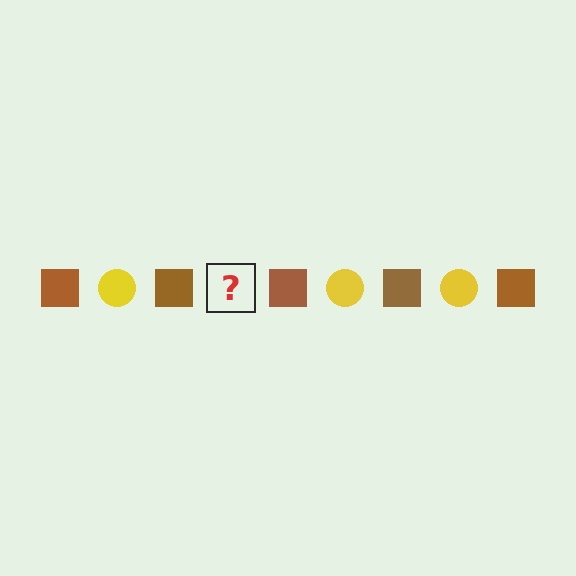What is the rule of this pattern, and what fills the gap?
The rule is that the pattern alternates between brown square and yellow circle. The gap should be filled with a yellow circle.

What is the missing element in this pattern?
The missing element is a yellow circle.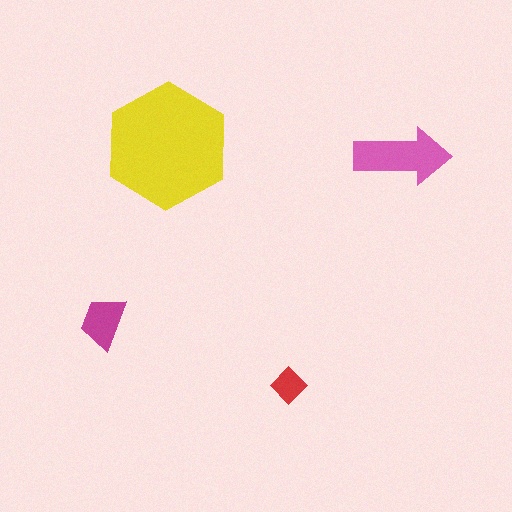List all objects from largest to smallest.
The yellow hexagon, the pink arrow, the magenta trapezoid, the red diamond.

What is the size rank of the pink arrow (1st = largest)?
2nd.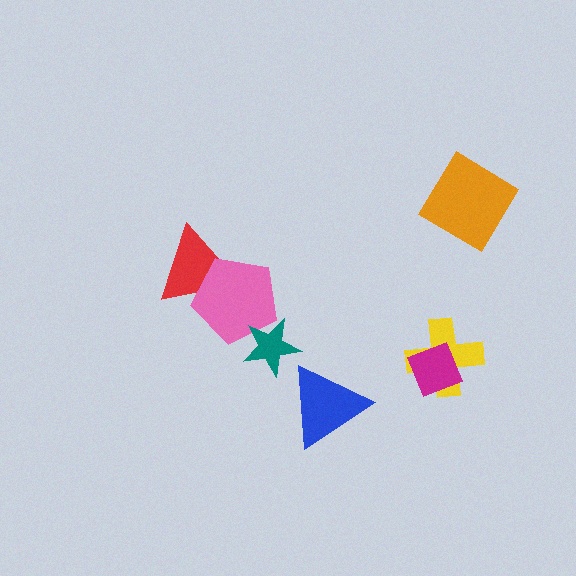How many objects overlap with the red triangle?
1 object overlaps with the red triangle.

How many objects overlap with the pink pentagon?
2 objects overlap with the pink pentagon.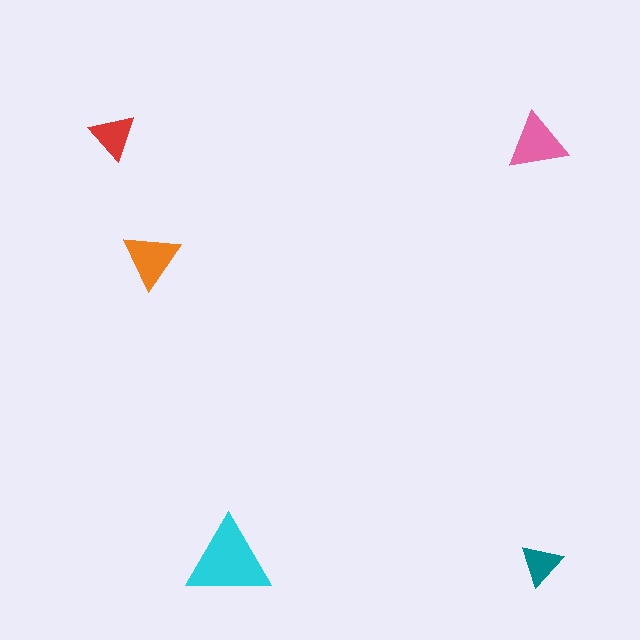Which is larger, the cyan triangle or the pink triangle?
The cyan one.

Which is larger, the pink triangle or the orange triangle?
The pink one.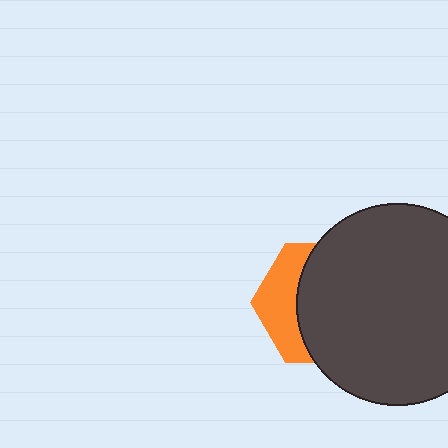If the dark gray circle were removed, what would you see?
You would see the complete orange hexagon.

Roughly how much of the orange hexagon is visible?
A small part of it is visible (roughly 33%).